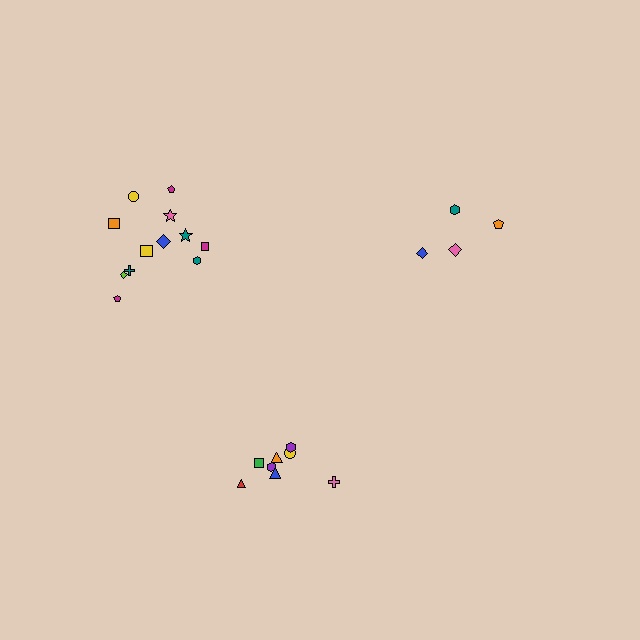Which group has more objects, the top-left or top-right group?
The top-left group.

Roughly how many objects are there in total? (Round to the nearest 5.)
Roughly 25 objects in total.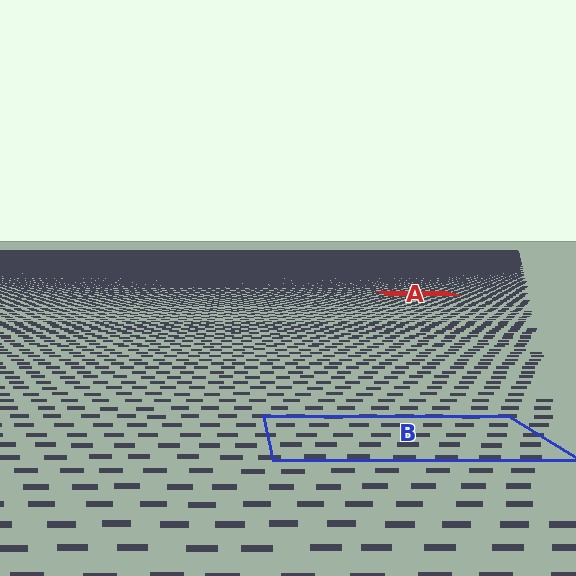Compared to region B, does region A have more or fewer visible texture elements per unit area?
Region A has more texture elements per unit area — they are packed more densely because it is farther away.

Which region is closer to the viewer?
Region B is closer. The texture elements there are larger and more spread out.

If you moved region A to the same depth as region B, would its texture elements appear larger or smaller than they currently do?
They would appear larger. At a closer depth, the same texture elements are projected at a bigger on-screen size.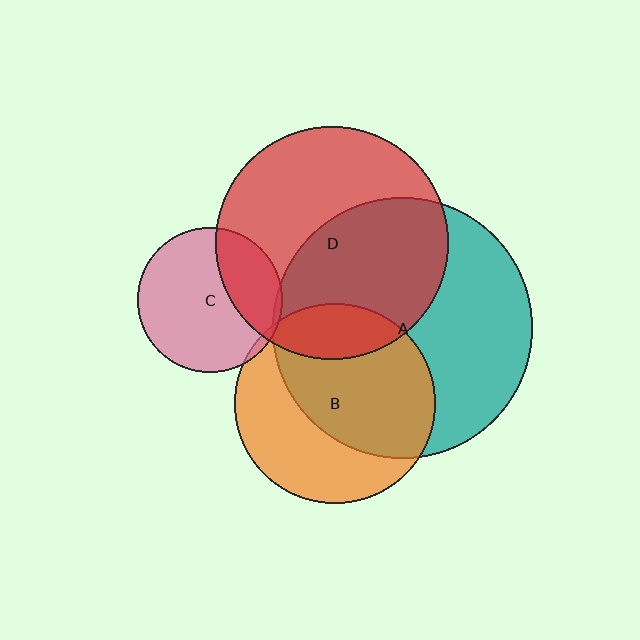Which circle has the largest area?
Circle A (teal).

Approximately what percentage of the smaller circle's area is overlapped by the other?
Approximately 30%.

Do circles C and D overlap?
Yes.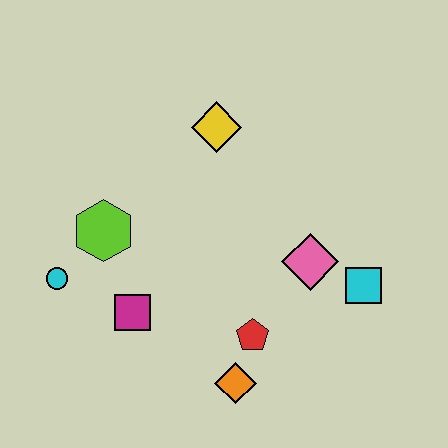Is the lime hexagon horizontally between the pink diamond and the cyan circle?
Yes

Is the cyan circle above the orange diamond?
Yes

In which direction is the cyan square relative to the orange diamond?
The cyan square is to the right of the orange diamond.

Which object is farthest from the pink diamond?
The cyan circle is farthest from the pink diamond.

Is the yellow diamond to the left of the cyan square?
Yes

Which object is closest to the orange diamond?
The red pentagon is closest to the orange diamond.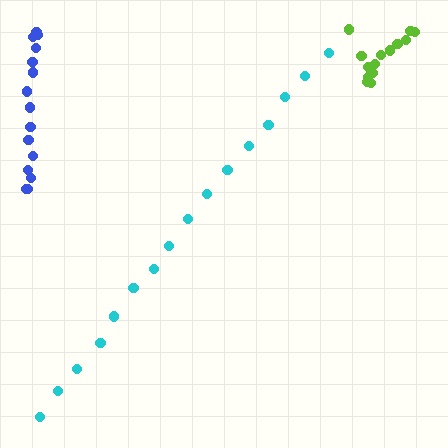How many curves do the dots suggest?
There are 3 distinct paths.